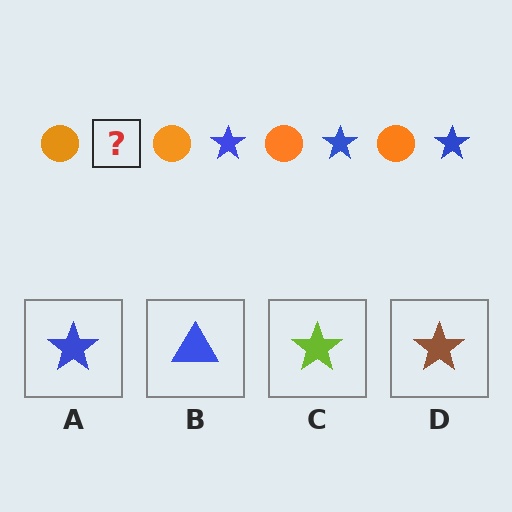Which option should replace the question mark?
Option A.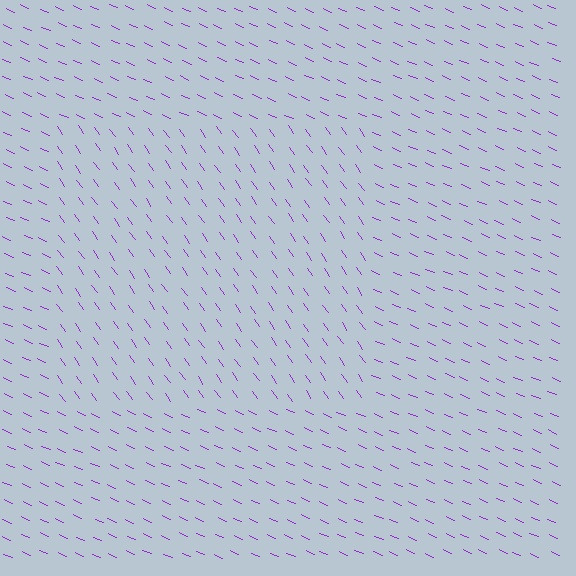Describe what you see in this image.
The image is filled with small purple line segments. A rectangle region in the image has lines oriented differently from the surrounding lines, creating a visible texture boundary.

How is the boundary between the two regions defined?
The boundary is defined purely by a change in line orientation (approximately 31 degrees difference). All lines are the same color and thickness.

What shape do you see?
I see a rectangle.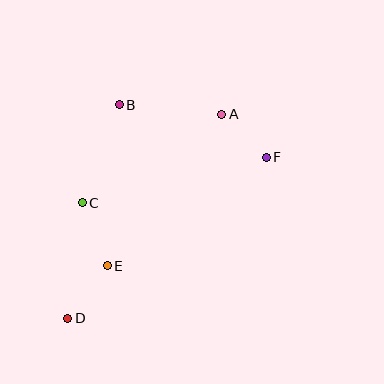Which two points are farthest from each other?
Points A and D are farthest from each other.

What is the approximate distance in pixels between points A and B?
The distance between A and B is approximately 103 pixels.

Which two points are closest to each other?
Points A and F are closest to each other.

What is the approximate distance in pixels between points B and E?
The distance between B and E is approximately 161 pixels.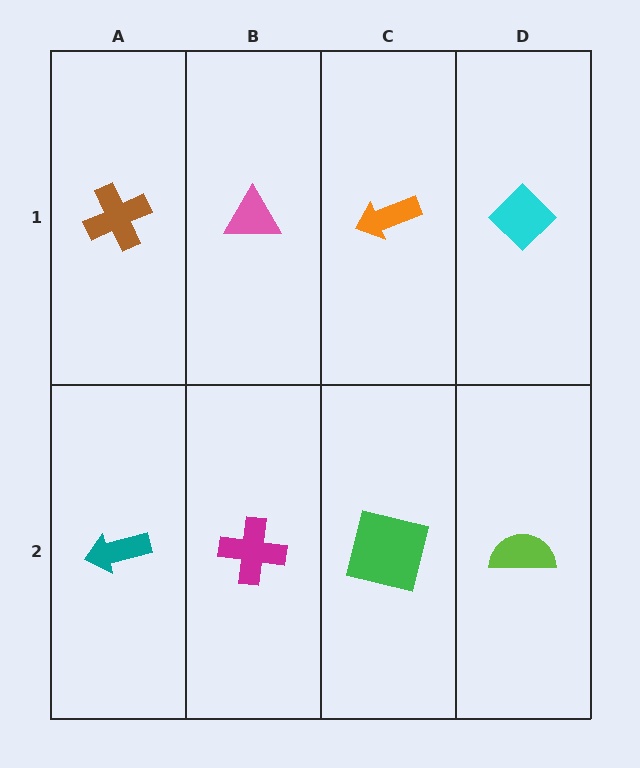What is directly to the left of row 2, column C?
A magenta cross.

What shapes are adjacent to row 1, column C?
A green square (row 2, column C), a pink triangle (row 1, column B), a cyan diamond (row 1, column D).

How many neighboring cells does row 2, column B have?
3.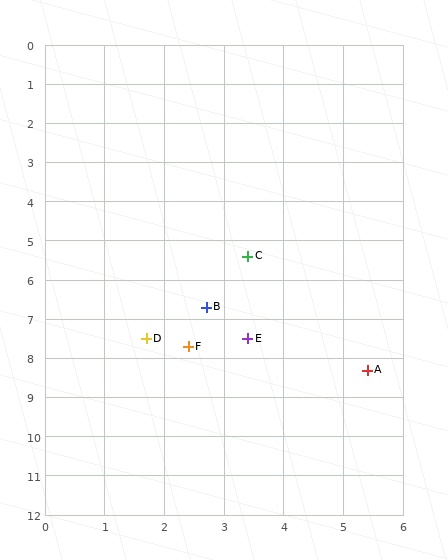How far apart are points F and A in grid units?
Points F and A are about 3.1 grid units apart.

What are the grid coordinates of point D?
Point D is at approximately (1.7, 7.5).